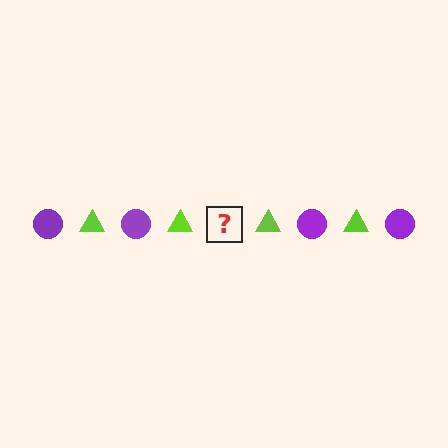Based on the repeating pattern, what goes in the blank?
The blank should be a purple circle.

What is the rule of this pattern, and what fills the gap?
The rule is that the pattern alternates between purple circle and lime triangle. The gap should be filled with a purple circle.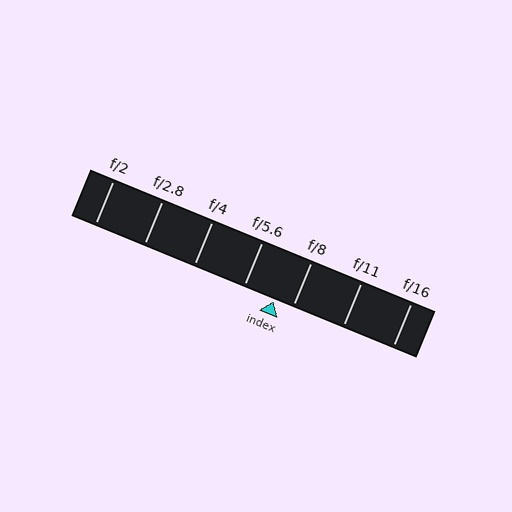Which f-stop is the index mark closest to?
The index mark is closest to f/8.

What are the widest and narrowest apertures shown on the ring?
The widest aperture shown is f/2 and the narrowest is f/16.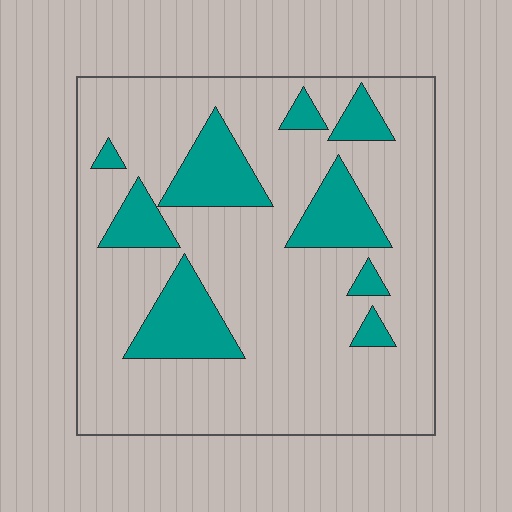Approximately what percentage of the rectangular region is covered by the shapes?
Approximately 20%.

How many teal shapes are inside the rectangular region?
9.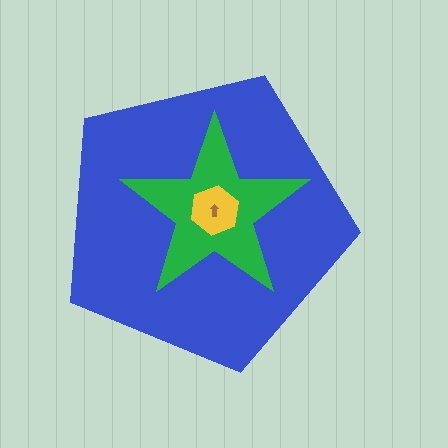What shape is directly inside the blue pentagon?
The green star.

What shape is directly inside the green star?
The yellow hexagon.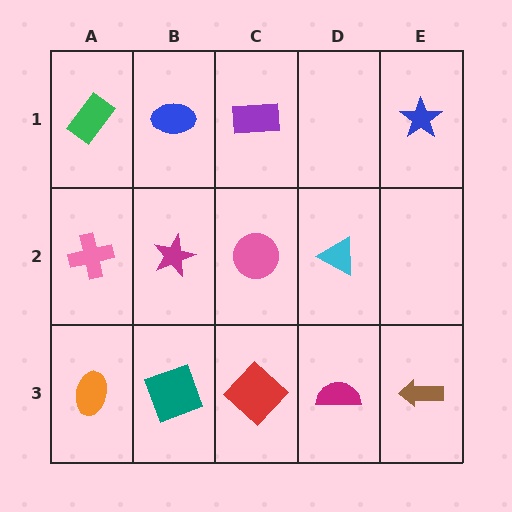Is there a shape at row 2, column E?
No, that cell is empty.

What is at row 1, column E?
A blue star.